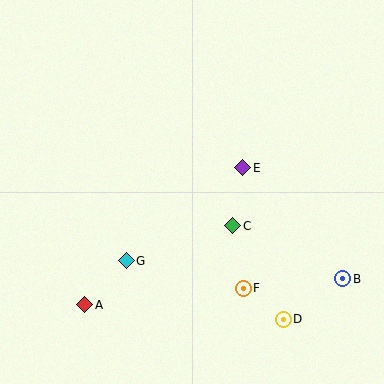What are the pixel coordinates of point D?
Point D is at (283, 319).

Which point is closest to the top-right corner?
Point E is closest to the top-right corner.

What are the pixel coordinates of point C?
Point C is at (233, 226).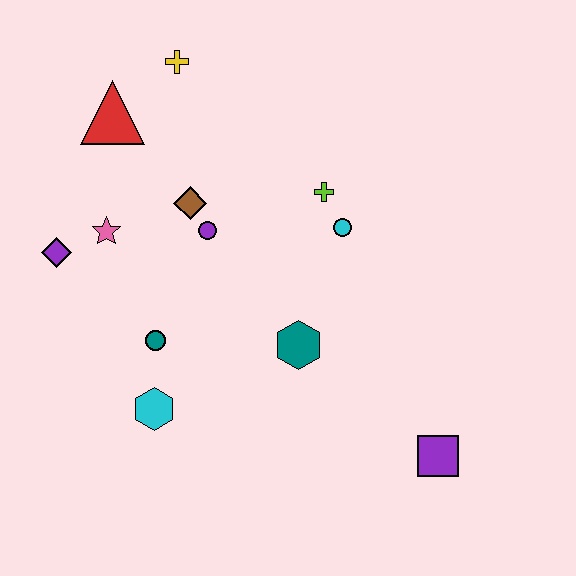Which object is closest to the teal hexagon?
The cyan circle is closest to the teal hexagon.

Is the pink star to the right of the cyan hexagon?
No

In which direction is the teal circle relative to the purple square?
The teal circle is to the left of the purple square.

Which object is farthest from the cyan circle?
The purple diamond is farthest from the cyan circle.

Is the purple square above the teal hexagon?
No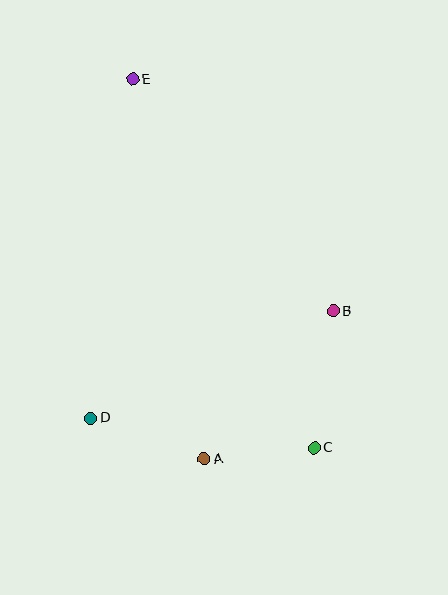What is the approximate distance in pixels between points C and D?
The distance between C and D is approximately 225 pixels.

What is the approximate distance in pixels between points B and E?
The distance between B and E is approximately 307 pixels.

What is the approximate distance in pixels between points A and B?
The distance between A and B is approximately 196 pixels.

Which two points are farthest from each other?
Points C and E are farthest from each other.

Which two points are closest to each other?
Points A and C are closest to each other.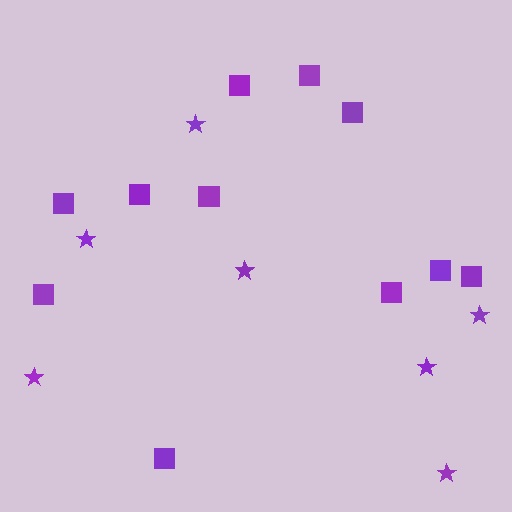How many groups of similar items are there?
There are 2 groups: one group of stars (7) and one group of squares (11).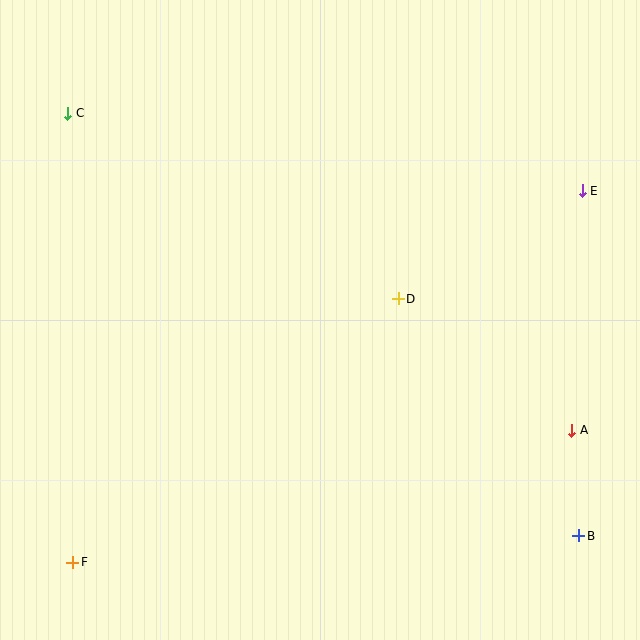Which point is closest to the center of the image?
Point D at (398, 299) is closest to the center.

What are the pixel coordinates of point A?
Point A is at (572, 430).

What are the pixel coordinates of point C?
Point C is at (68, 113).